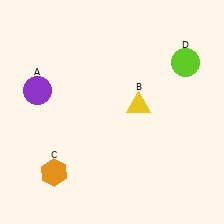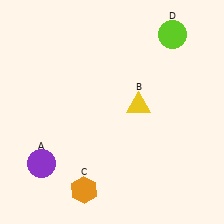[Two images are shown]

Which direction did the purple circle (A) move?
The purple circle (A) moved down.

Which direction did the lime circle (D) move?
The lime circle (D) moved up.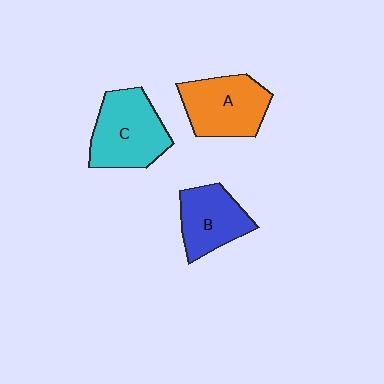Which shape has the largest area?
Shape C (cyan).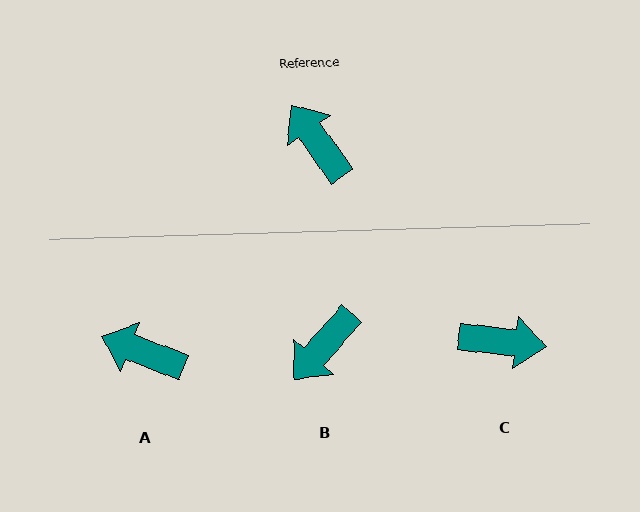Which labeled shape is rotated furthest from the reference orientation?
C, about 132 degrees away.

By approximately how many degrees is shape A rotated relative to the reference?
Approximately 34 degrees counter-clockwise.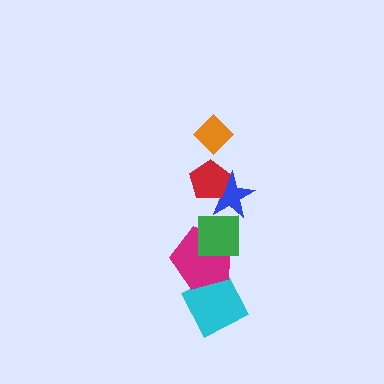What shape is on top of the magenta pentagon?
The green square is on top of the magenta pentagon.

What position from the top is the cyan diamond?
The cyan diamond is 6th from the top.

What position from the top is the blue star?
The blue star is 3rd from the top.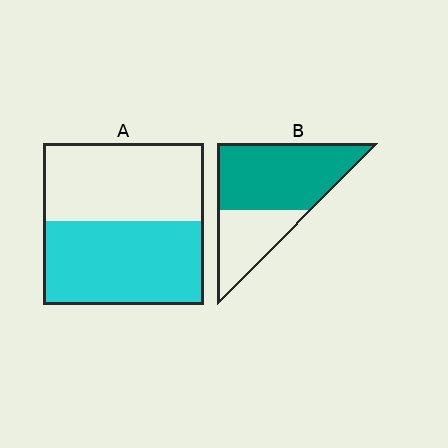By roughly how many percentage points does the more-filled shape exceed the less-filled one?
By roughly 15 percentage points (B over A).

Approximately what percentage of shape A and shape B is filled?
A is approximately 50% and B is approximately 65%.